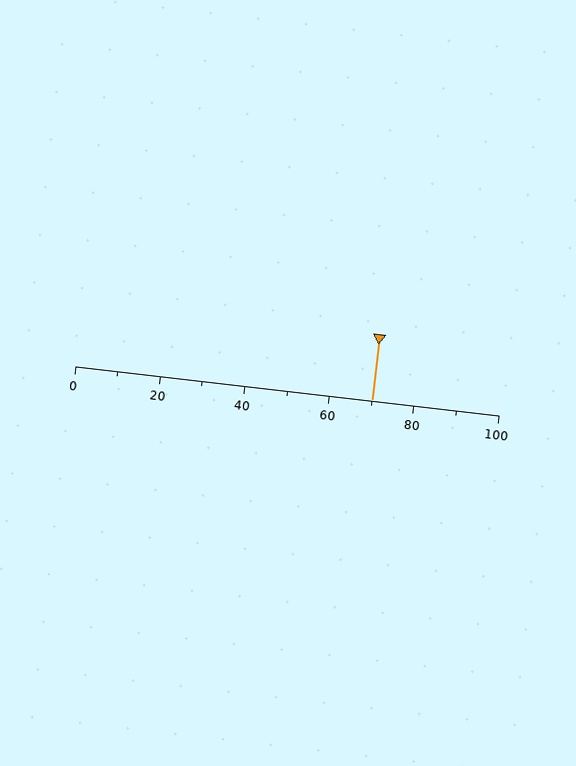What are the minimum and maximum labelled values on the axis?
The axis runs from 0 to 100.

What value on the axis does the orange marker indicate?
The marker indicates approximately 70.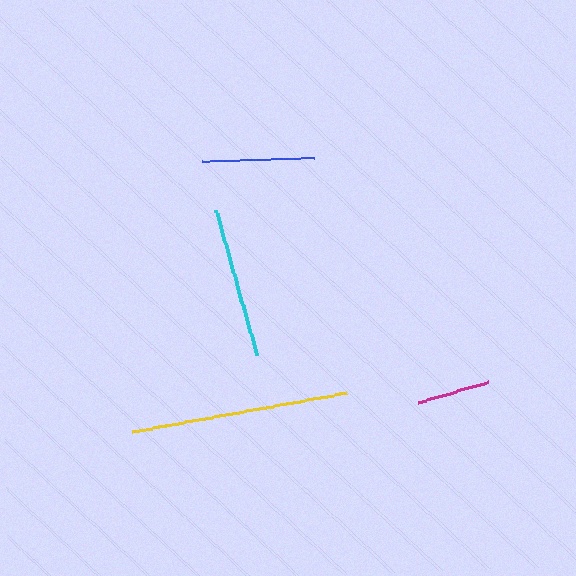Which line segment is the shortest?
The magenta line is the shortest at approximately 73 pixels.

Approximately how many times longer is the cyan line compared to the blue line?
The cyan line is approximately 1.3 times the length of the blue line.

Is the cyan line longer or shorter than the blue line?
The cyan line is longer than the blue line.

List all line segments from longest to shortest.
From longest to shortest: yellow, cyan, blue, magenta.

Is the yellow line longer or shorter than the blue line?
The yellow line is longer than the blue line.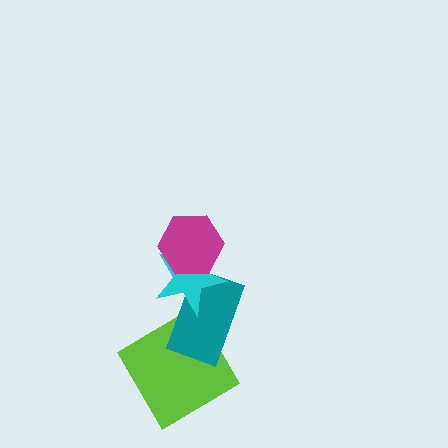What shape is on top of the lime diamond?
The teal rectangle is on top of the lime diamond.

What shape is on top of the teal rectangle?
The cyan star is on top of the teal rectangle.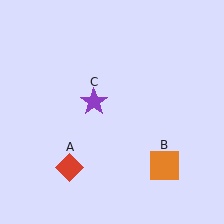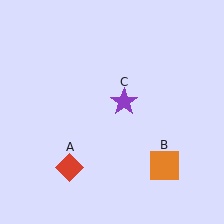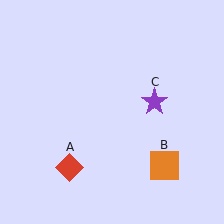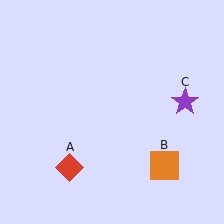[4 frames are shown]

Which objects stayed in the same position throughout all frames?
Red diamond (object A) and orange square (object B) remained stationary.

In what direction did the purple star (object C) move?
The purple star (object C) moved right.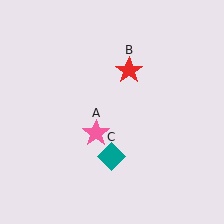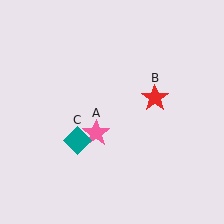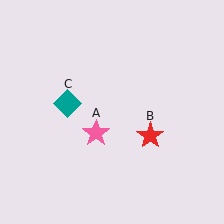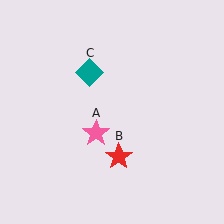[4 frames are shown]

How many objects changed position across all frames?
2 objects changed position: red star (object B), teal diamond (object C).